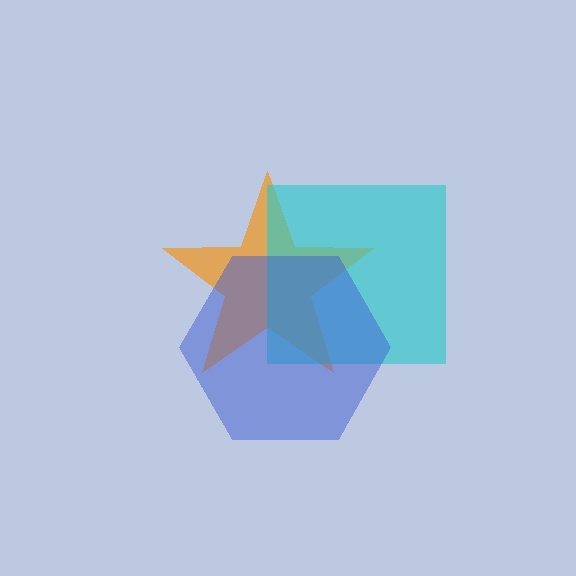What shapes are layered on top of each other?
The layered shapes are: an orange star, a cyan square, a blue hexagon.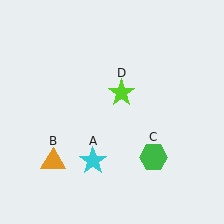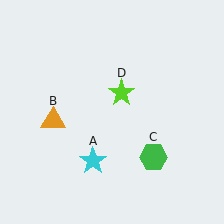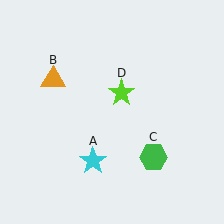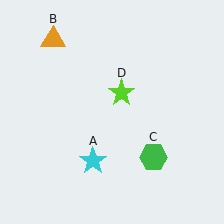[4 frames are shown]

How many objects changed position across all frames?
1 object changed position: orange triangle (object B).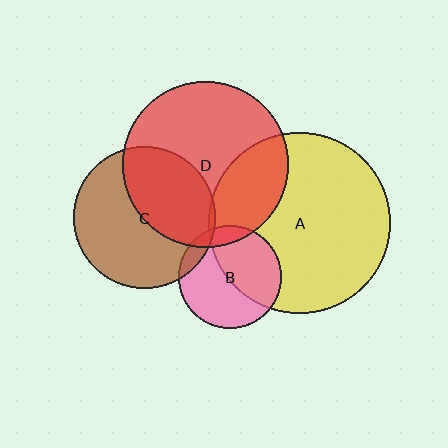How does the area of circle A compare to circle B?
Approximately 3.1 times.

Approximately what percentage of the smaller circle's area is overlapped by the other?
Approximately 45%.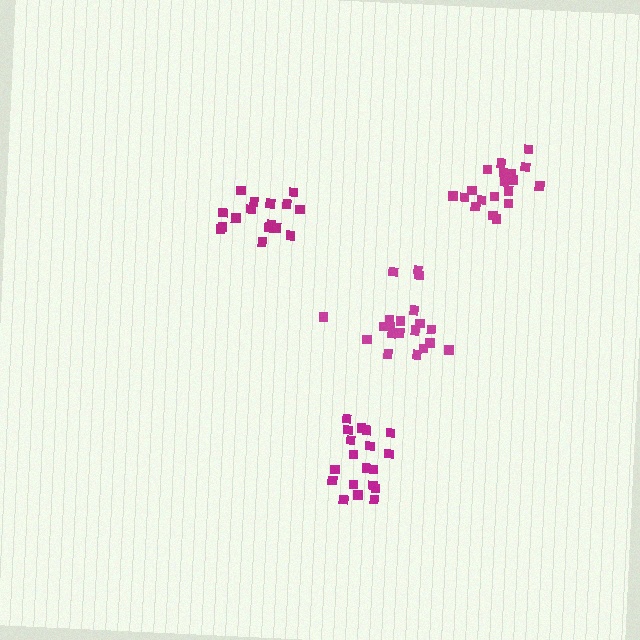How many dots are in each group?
Group 1: 16 dots, Group 2: 19 dots, Group 3: 19 dots, Group 4: 20 dots (74 total).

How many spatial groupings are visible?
There are 4 spatial groupings.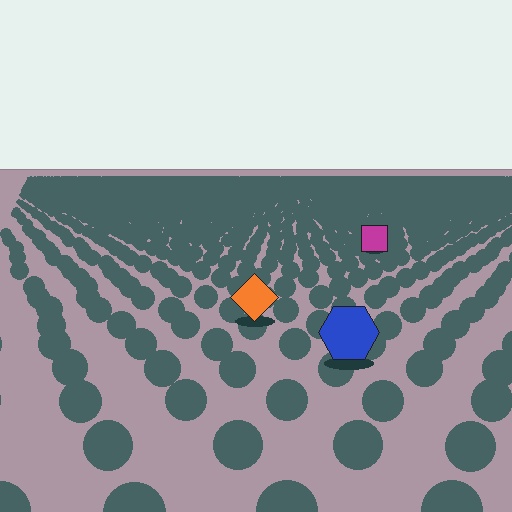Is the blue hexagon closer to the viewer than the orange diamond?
Yes. The blue hexagon is closer — you can tell from the texture gradient: the ground texture is coarser near it.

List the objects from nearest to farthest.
From nearest to farthest: the blue hexagon, the orange diamond, the magenta square.